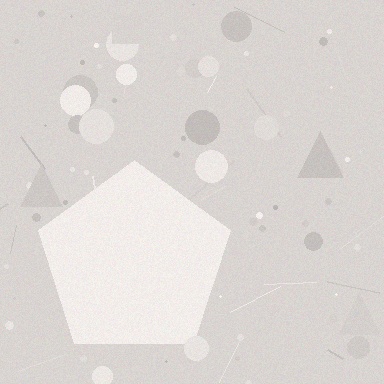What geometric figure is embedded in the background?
A pentagon is embedded in the background.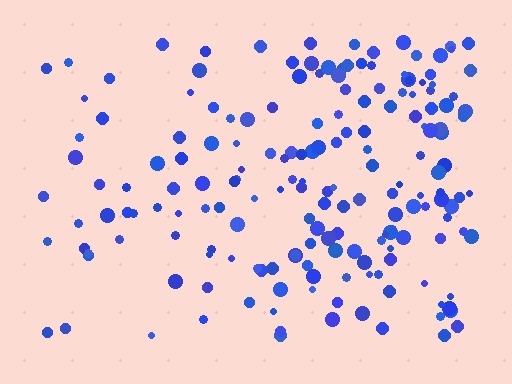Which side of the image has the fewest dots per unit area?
The left.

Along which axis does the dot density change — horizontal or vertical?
Horizontal.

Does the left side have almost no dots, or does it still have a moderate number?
Still a moderate number, just noticeably fewer than the right.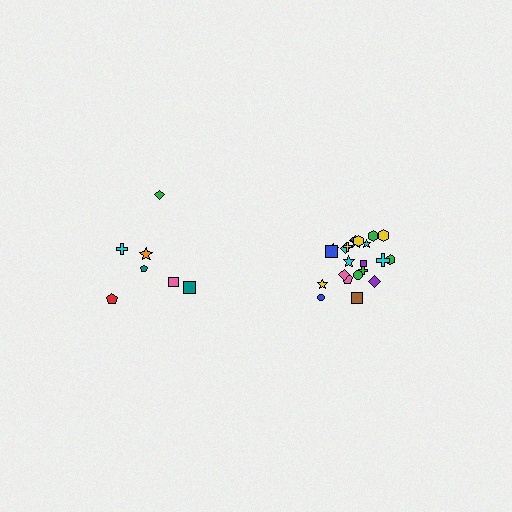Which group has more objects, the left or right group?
The right group.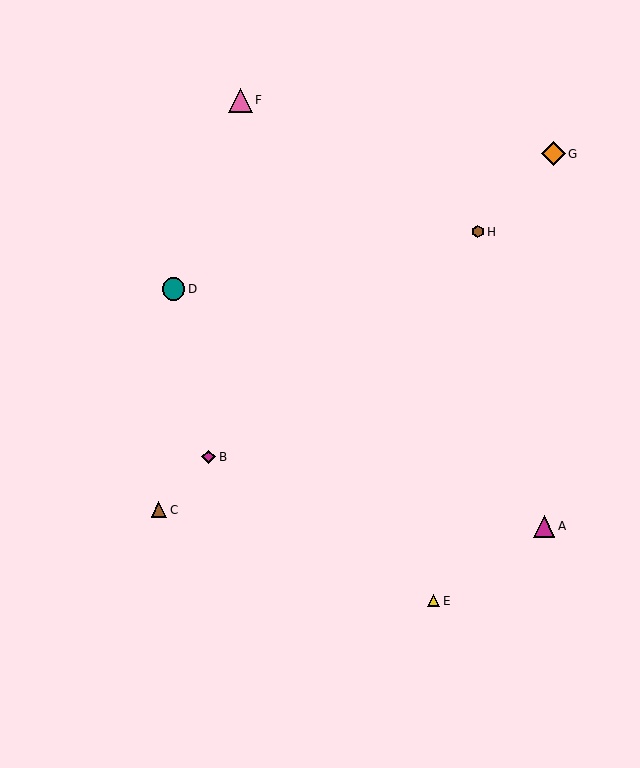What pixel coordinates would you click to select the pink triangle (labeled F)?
Click at (241, 100) to select the pink triangle F.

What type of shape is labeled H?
Shape H is a brown hexagon.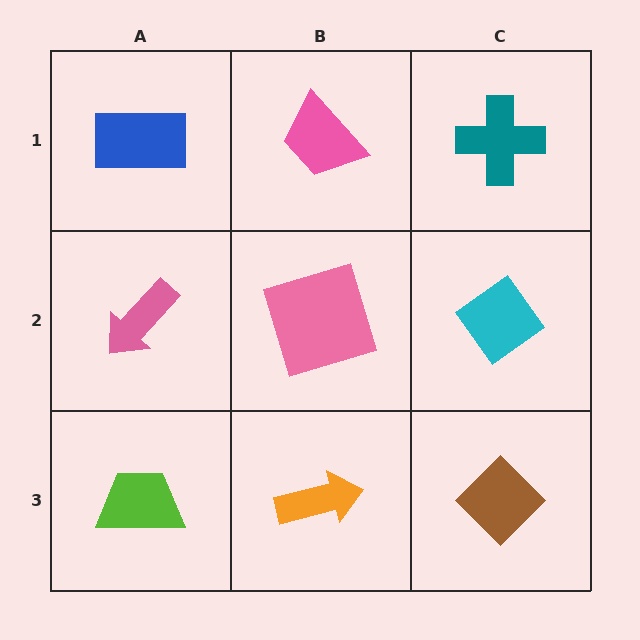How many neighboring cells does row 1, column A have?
2.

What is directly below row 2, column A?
A lime trapezoid.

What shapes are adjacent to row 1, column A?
A pink arrow (row 2, column A), a pink trapezoid (row 1, column B).